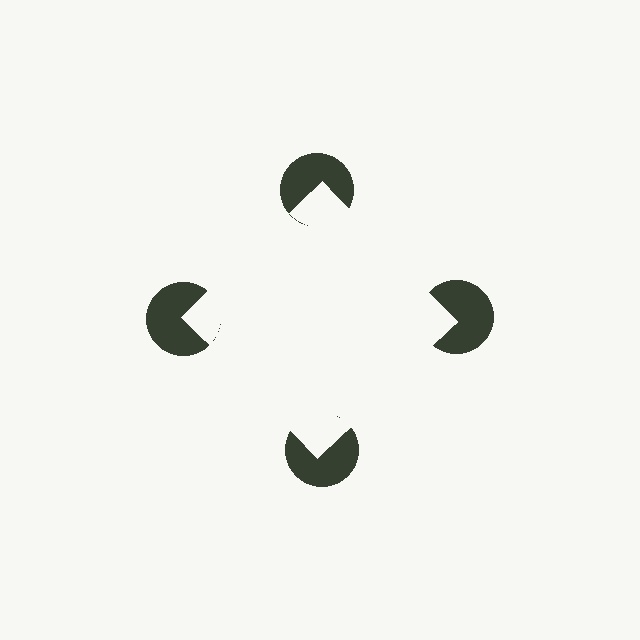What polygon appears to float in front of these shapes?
An illusory square — its edges are inferred from the aligned wedge cuts in the pac-man discs, not physically drawn.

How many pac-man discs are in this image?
There are 4 — one at each vertex of the illusory square.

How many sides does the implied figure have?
4 sides.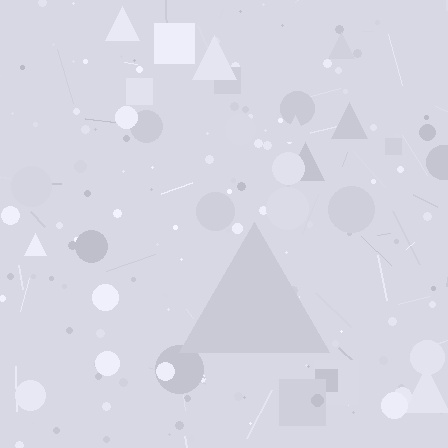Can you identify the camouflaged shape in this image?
The camouflaged shape is a triangle.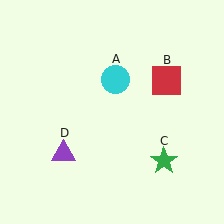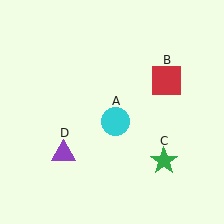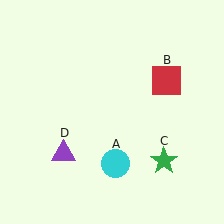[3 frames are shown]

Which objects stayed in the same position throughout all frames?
Red square (object B) and green star (object C) and purple triangle (object D) remained stationary.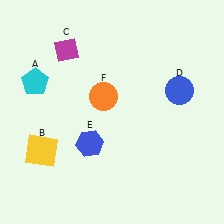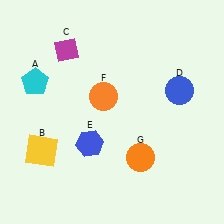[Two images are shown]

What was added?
An orange circle (G) was added in Image 2.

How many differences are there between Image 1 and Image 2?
There is 1 difference between the two images.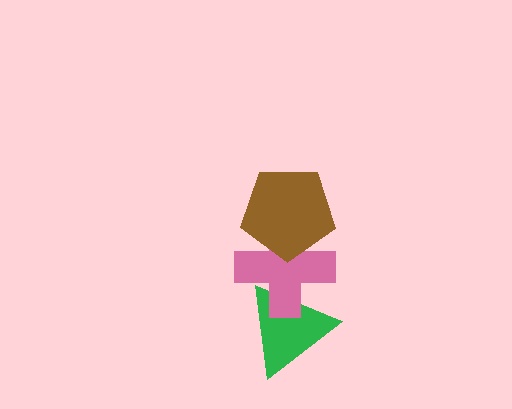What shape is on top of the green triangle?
The pink cross is on top of the green triangle.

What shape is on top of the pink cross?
The brown pentagon is on top of the pink cross.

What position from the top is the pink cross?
The pink cross is 2nd from the top.